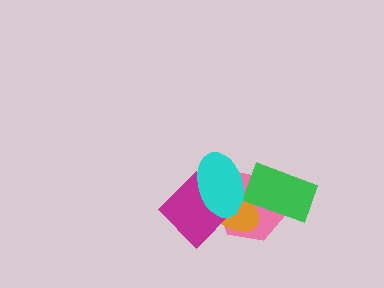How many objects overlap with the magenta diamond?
3 objects overlap with the magenta diamond.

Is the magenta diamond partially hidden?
Yes, it is partially covered by another shape.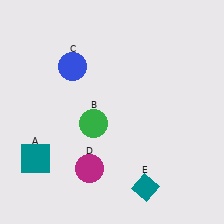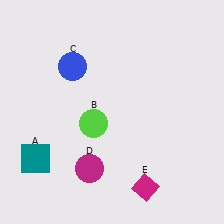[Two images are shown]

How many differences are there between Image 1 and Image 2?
There are 2 differences between the two images.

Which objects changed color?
B changed from green to lime. E changed from teal to magenta.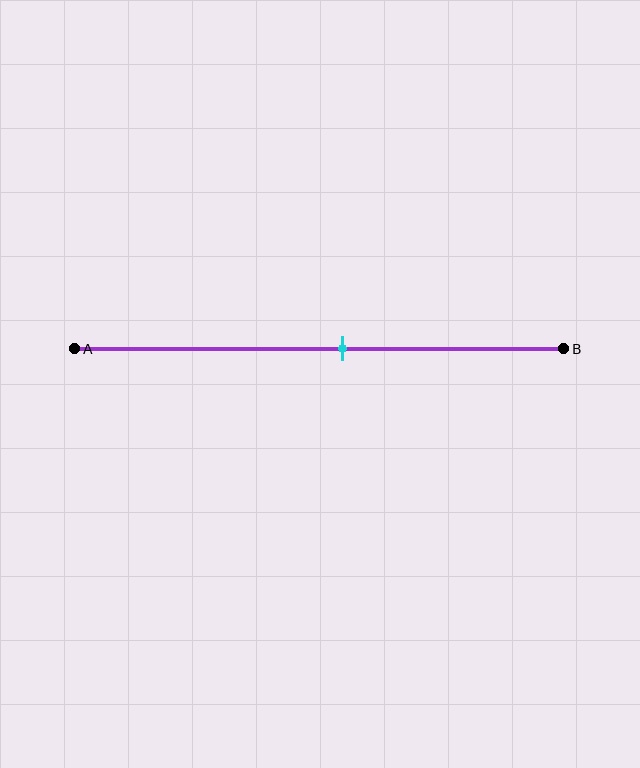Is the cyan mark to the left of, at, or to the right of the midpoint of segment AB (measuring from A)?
The cyan mark is to the right of the midpoint of segment AB.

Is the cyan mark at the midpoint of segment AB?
No, the mark is at about 55% from A, not at the 50% midpoint.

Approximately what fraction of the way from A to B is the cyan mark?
The cyan mark is approximately 55% of the way from A to B.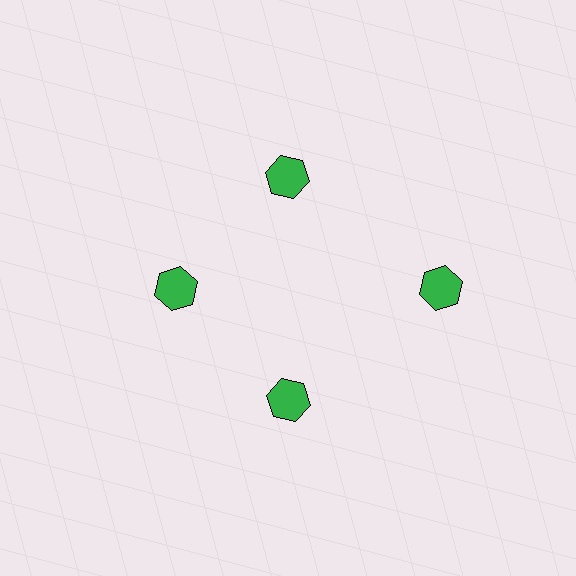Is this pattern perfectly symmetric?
No. The 4 green hexagons are arranged in a ring, but one element near the 3 o'clock position is pushed outward from the center, breaking the 4-fold rotational symmetry.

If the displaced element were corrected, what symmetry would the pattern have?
It would have 4-fold rotational symmetry — the pattern would map onto itself every 90 degrees.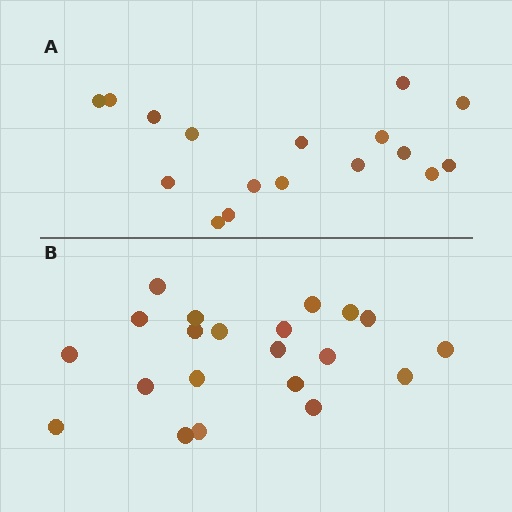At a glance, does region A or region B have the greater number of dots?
Region B (the bottom region) has more dots.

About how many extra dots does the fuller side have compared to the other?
Region B has about 4 more dots than region A.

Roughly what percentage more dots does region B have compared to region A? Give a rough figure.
About 25% more.